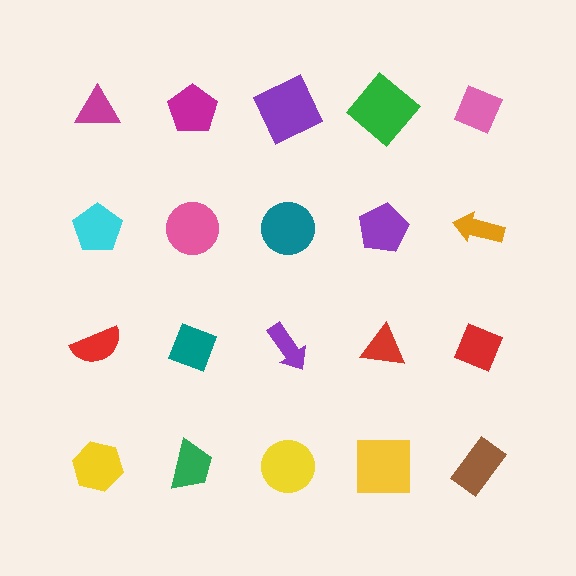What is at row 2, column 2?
A pink circle.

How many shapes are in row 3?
5 shapes.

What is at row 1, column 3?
A purple square.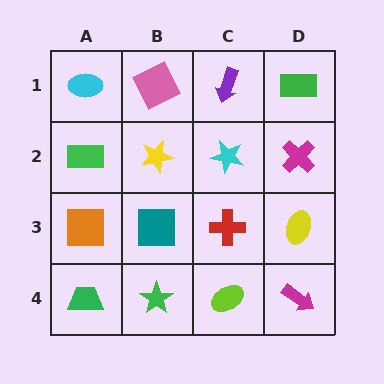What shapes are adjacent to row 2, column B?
A pink square (row 1, column B), a teal square (row 3, column B), a green rectangle (row 2, column A), a cyan star (row 2, column C).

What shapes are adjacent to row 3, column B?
A yellow star (row 2, column B), a green star (row 4, column B), an orange square (row 3, column A), a red cross (row 3, column C).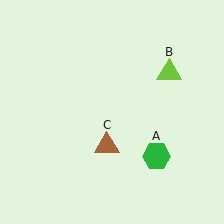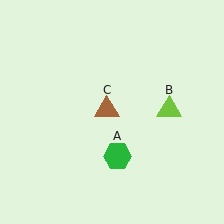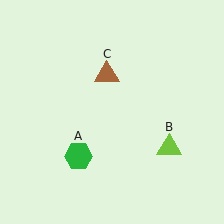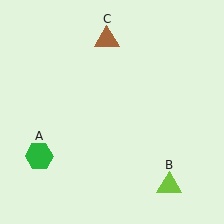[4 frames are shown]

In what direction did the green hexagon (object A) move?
The green hexagon (object A) moved left.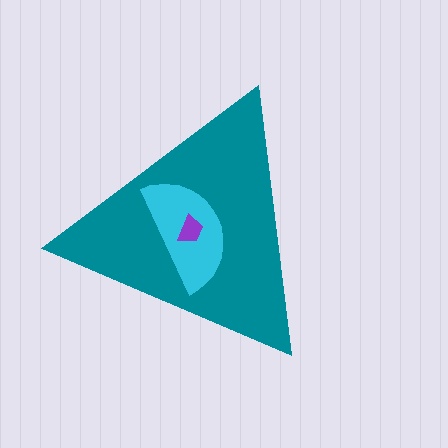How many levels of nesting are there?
3.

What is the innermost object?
The purple trapezoid.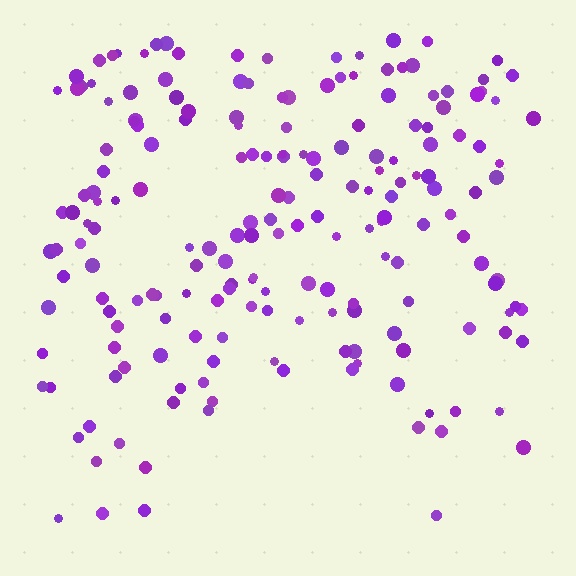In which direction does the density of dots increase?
From bottom to top, with the top side densest.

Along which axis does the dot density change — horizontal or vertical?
Vertical.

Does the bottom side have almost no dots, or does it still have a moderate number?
Still a moderate number, just noticeably fewer than the top.